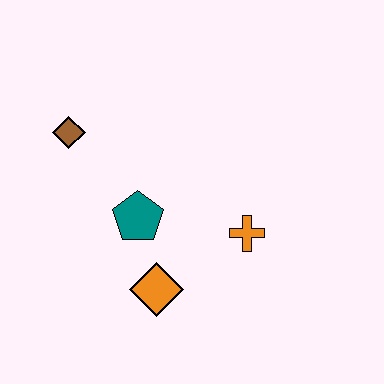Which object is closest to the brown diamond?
The teal pentagon is closest to the brown diamond.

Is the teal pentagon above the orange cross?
Yes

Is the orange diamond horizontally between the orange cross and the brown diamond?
Yes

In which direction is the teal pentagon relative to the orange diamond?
The teal pentagon is above the orange diamond.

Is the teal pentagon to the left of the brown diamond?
No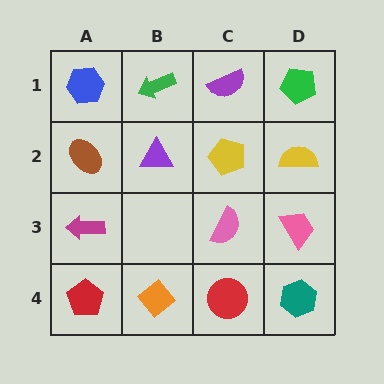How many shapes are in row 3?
3 shapes.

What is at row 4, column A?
A red pentagon.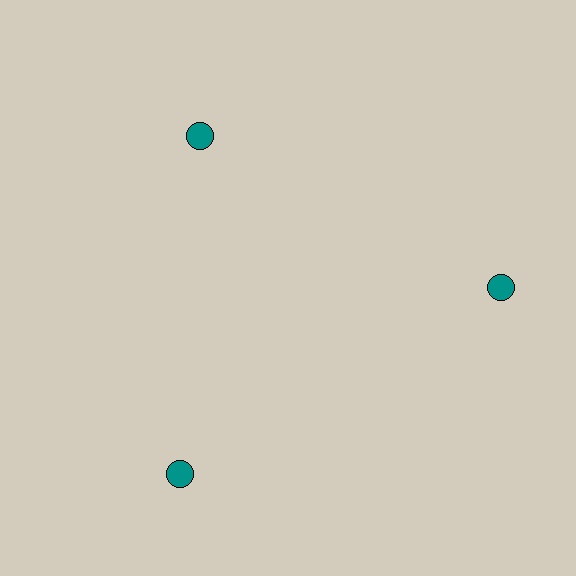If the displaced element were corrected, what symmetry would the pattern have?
It would have 3-fold rotational symmetry — the pattern would map onto itself every 120 degrees.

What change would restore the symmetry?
The symmetry would be restored by moving it outward, back onto the ring so that all 3 circles sit at equal angles and equal distance from the center.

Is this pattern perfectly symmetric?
No. The 3 teal circles are arranged in a ring, but one element near the 11 o'clock position is pulled inward toward the center, breaking the 3-fold rotational symmetry.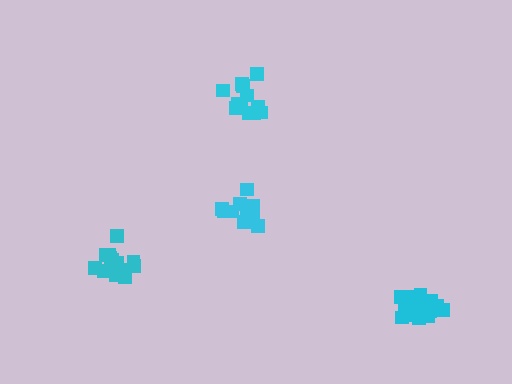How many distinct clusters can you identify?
There are 4 distinct clusters.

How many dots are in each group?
Group 1: 11 dots, Group 2: 14 dots, Group 3: 14 dots, Group 4: 16 dots (55 total).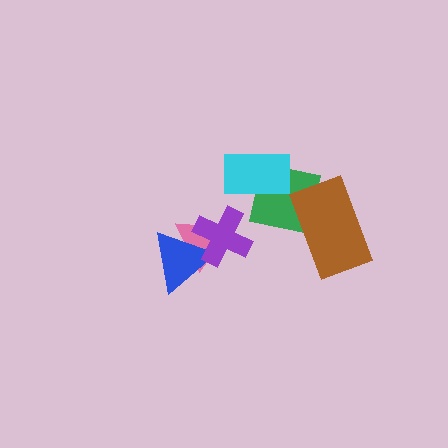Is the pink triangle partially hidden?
Yes, it is partially covered by another shape.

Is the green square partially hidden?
Yes, it is partially covered by another shape.